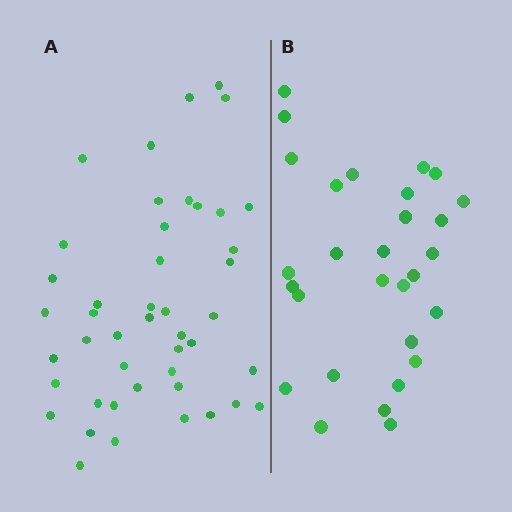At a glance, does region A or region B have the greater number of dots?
Region A (the left region) has more dots.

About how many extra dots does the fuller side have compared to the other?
Region A has approximately 15 more dots than region B.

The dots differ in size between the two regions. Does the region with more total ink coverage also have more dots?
No. Region B has more total ink coverage because its dots are larger, but region A actually contains more individual dots. Total area can be misleading — the number of items is what matters here.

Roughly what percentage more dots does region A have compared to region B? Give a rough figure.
About 55% more.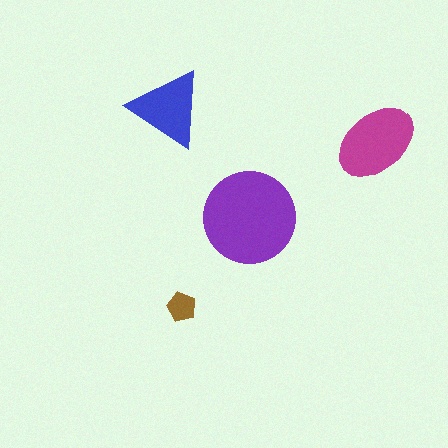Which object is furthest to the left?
The blue triangle is leftmost.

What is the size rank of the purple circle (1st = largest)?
1st.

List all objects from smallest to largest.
The brown pentagon, the blue triangle, the magenta ellipse, the purple circle.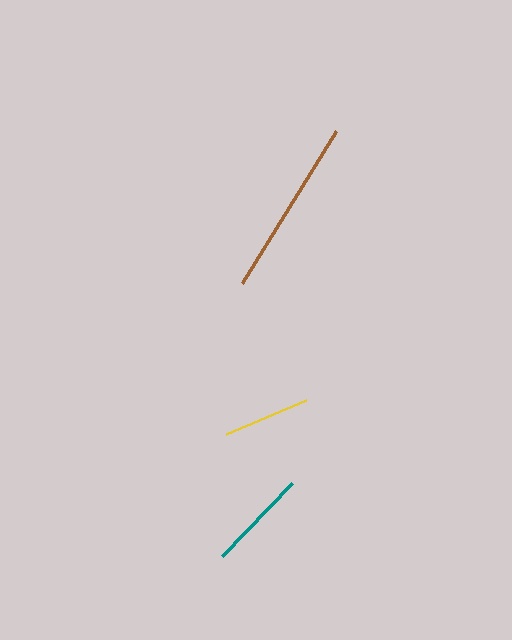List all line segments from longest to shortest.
From longest to shortest: brown, teal, yellow.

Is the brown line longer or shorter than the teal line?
The brown line is longer than the teal line.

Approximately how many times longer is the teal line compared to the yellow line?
The teal line is approximately 1.2 times the length of the yellow line.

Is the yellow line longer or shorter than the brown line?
The brown line is longer than the yellow line.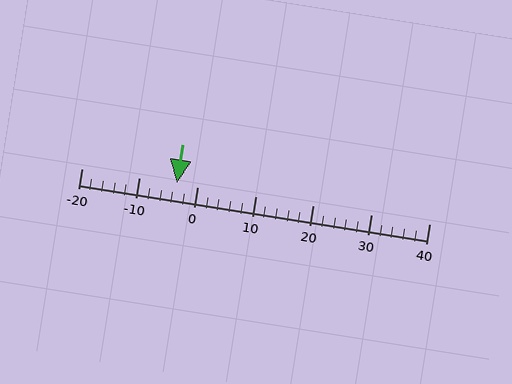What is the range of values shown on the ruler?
The ruler shows values from -20 to 40.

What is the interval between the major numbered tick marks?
The major tick marks are spaced 10 units apart.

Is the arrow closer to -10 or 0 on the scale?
The arrow is closer to 0.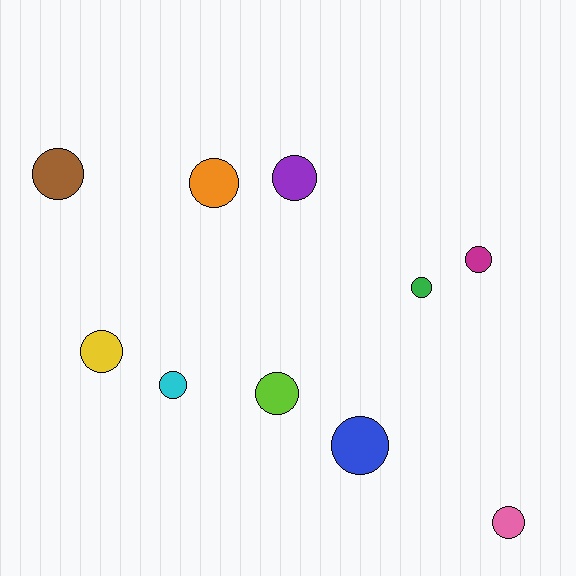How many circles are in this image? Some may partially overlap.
There are 10 circles.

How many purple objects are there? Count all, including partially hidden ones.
There is 1 purple object.